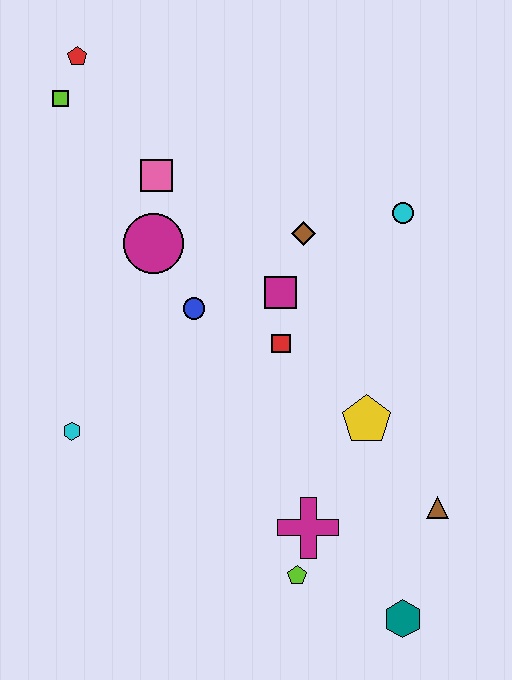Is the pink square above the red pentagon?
No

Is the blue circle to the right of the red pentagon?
Yes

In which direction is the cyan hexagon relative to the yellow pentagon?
The cyan hexagon is to the left of the yellow pentagon.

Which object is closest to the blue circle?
The magenta circle is closest to the blue circle.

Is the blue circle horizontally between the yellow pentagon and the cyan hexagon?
Yes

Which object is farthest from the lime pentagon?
The red pentagon is farthest from the lime pentagon.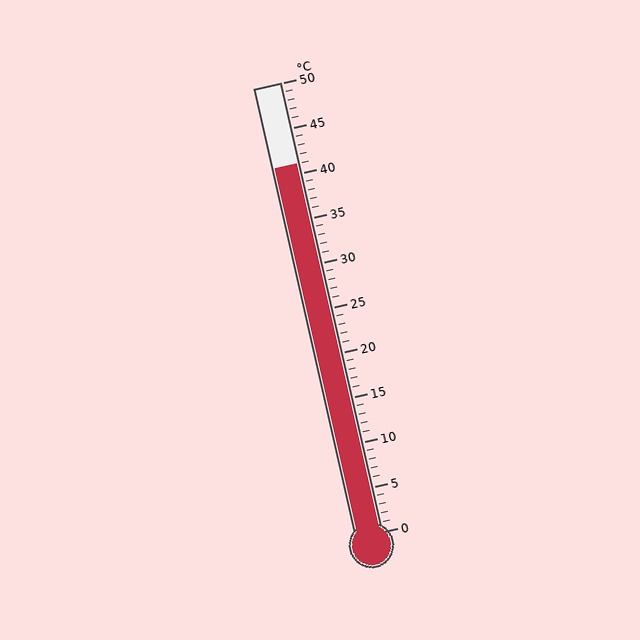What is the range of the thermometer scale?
The thermometer scale ranges from 0°C to 50°C.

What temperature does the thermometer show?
The thermometer shows approximately 41°C.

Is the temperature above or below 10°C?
The temperature is above 10°C.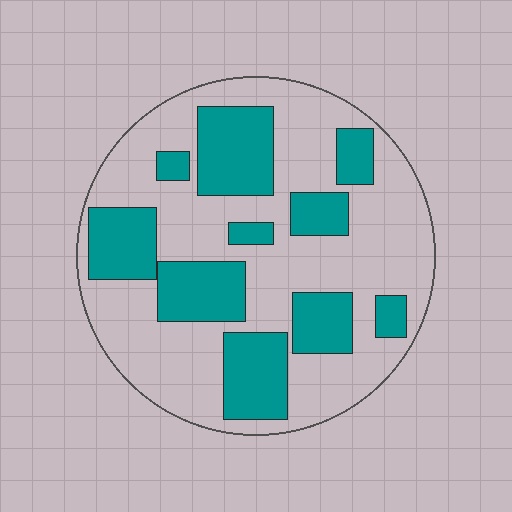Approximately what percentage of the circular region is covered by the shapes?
Approximately 35%.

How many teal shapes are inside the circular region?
10.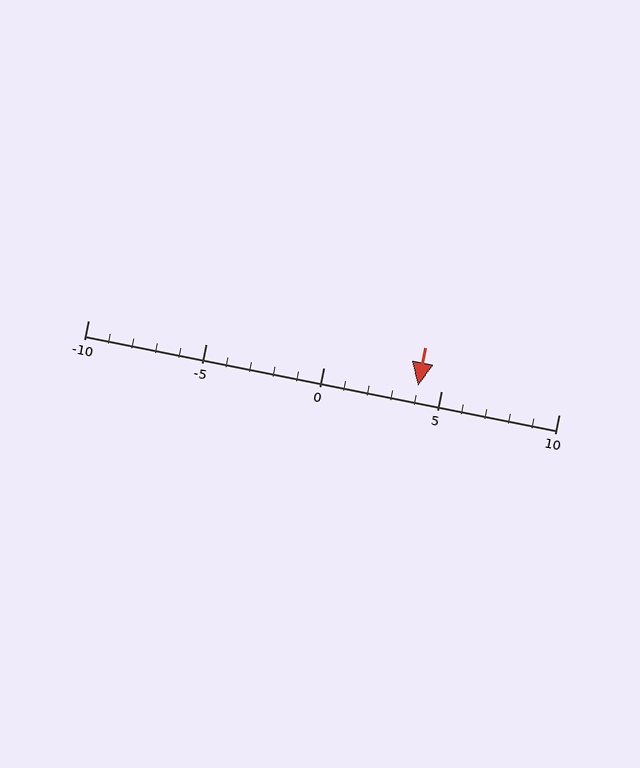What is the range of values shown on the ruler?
The ruler shows values from -10 to 10.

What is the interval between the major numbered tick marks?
The major tick marks are spaced 5 units apart.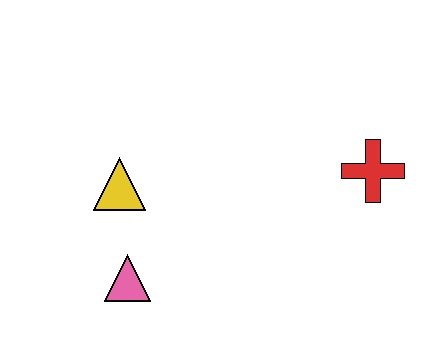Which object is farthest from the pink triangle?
The red cross is farthest from the pink triangle.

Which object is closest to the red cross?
The yellow triangle is closest to the red cross.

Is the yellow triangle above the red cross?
No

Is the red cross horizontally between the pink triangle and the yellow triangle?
No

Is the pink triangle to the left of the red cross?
Yes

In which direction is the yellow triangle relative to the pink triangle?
The yellow triangle is above the pink triangle.